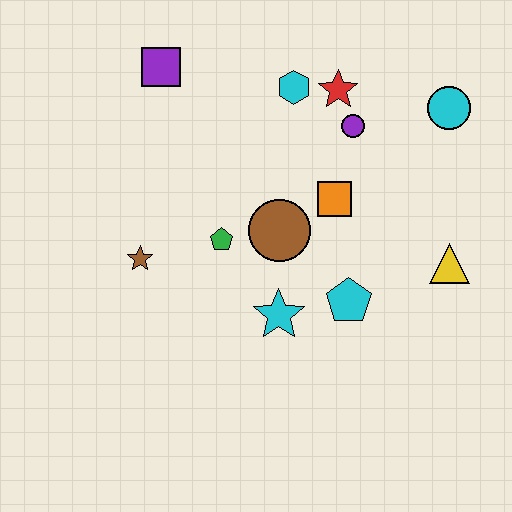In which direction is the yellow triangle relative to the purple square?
The yellow triangle is to the right of the purple square.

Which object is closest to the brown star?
The green pentagon is closest to the brown star.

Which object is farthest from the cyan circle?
The brown star is farthest from the cyan circle.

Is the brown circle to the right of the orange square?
No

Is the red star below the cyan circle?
No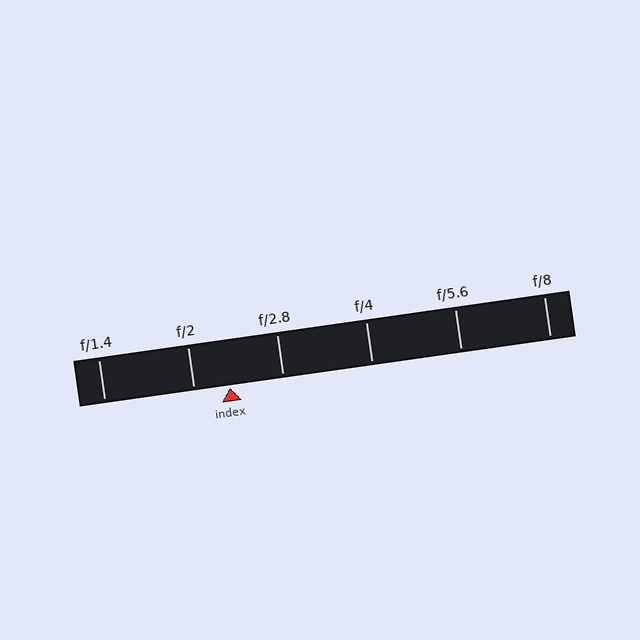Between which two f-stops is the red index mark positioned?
The index mark is between f/2 and f/2.8.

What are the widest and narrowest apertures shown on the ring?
The widest aperture shown is f/1.4 and the narrowest is f/8.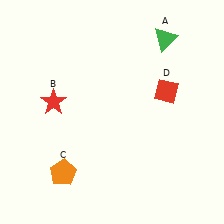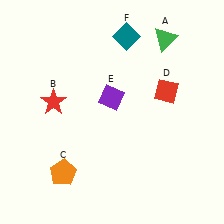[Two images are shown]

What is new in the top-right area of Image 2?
A teal diamond (F) was added in the top-right area of Image 2.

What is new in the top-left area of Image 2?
A purple diamond (E) was added in the top-left area of Image 2.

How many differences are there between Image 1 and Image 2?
There are 2 differences between the two images.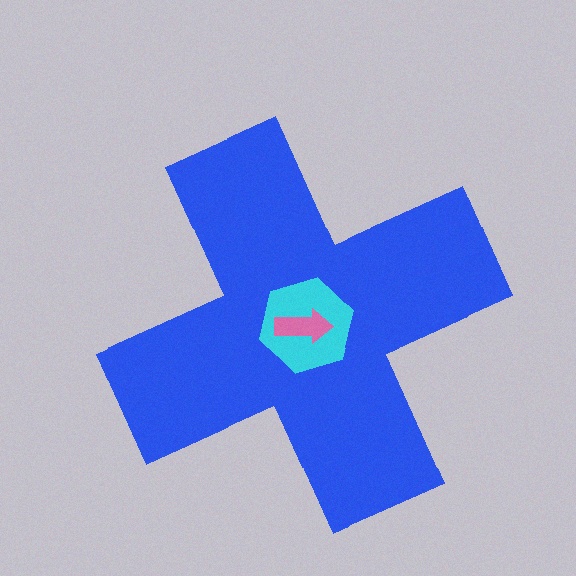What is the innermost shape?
The pink arrow.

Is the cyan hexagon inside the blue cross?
Yes.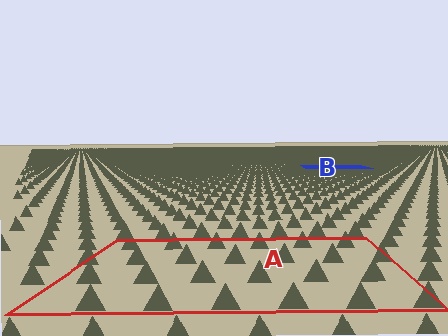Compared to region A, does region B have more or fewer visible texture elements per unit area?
Region B has more texture elements per unit area — they are packed more densely because it is farther away.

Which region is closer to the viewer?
Region A is closer. The texture elements there are larger and more spread out.